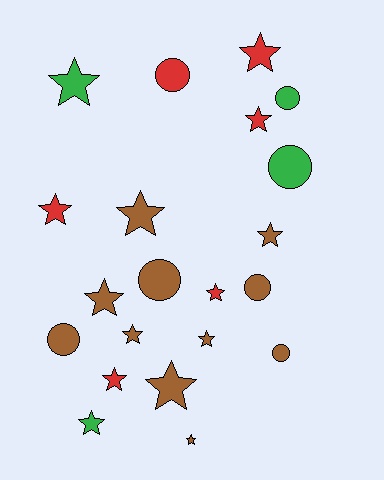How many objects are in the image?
There are 21 objects.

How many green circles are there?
There are 2 green circles.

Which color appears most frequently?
Brown, with 11 objects.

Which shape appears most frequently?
Star, with 14 objects.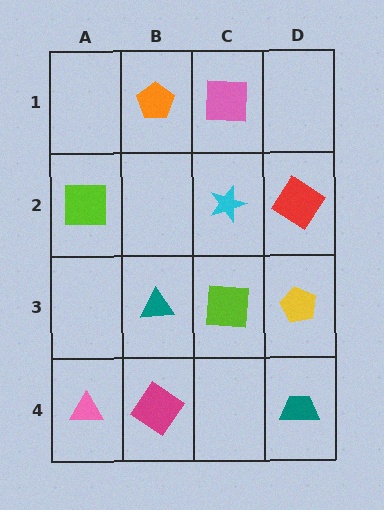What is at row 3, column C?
A lime square.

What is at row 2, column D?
A red diamond.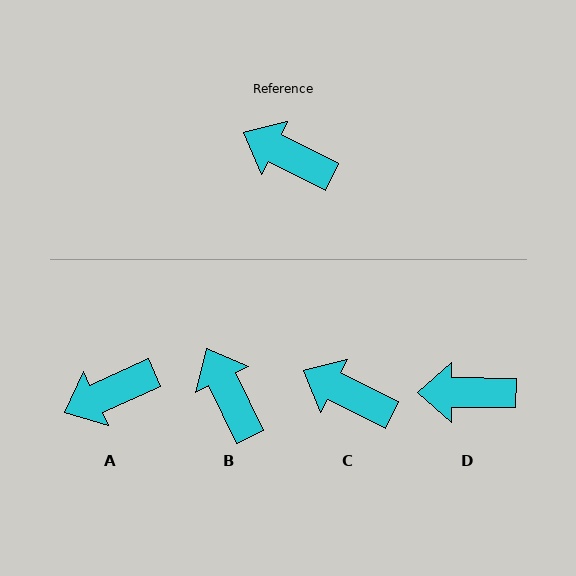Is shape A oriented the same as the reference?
No, it is off by about 51 degrees.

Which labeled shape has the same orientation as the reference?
C.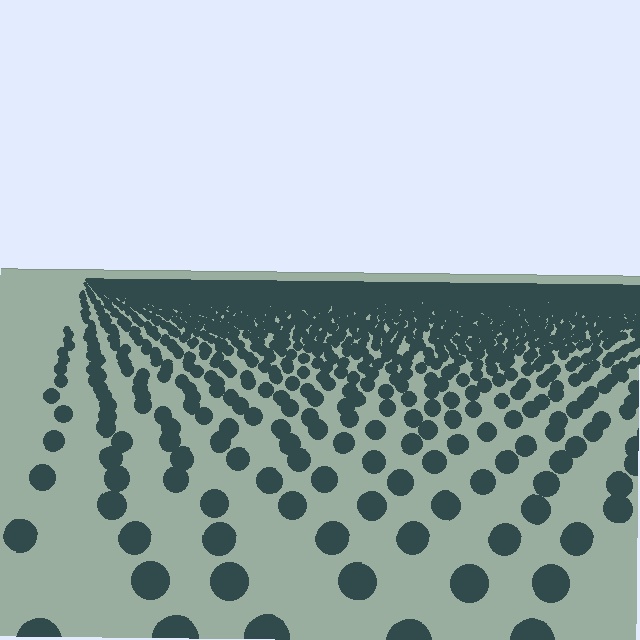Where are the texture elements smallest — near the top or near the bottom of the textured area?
Near the top.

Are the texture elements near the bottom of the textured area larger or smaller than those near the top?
Larger. Near the bottom, elements are closer to the viewer and appear at a bigger on-screen size.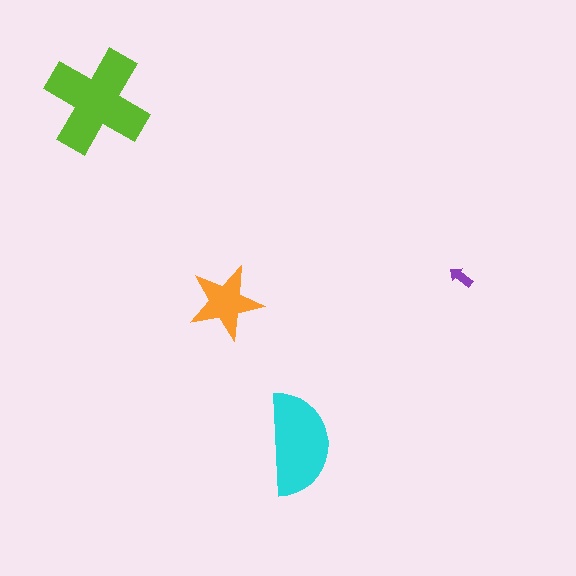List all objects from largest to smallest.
The lime cross, the cyan semicircle, the orange star, the purple arrow.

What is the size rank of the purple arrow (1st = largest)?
4th.